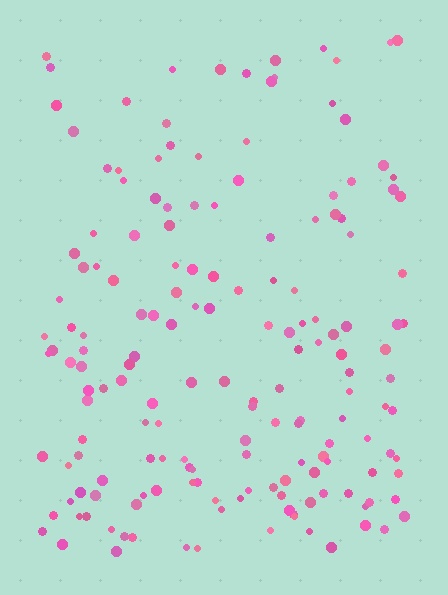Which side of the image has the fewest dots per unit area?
The top.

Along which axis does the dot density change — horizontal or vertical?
Vertical.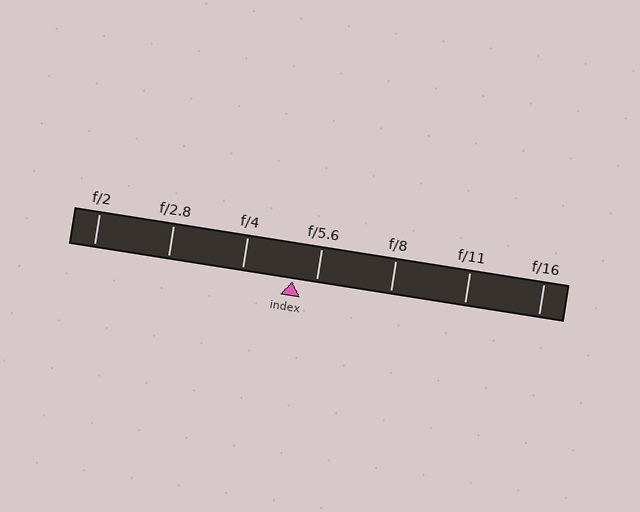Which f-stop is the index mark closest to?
The index mark is closest to f/5.6.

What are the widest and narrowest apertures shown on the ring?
The widest aperture shown is f/2 and the narrowest is f/16.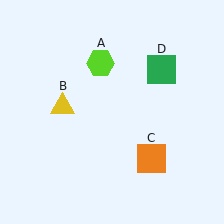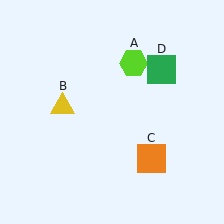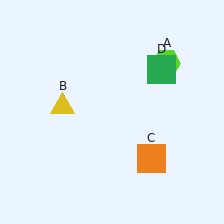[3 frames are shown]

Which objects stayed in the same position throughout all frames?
Yellow triangle (object B) and orange square (object C) and green square (object D) remained stationary.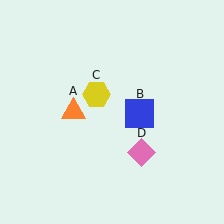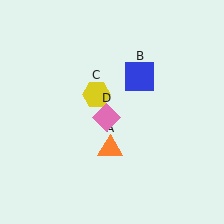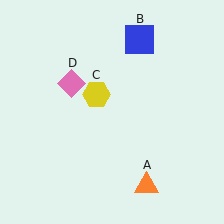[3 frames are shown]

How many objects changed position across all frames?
3 objects changed position: orange triangle (object A), blue square (object B), pink diamond (object D).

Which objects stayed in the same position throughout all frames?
Yellow hexagon (object C) remained stationary.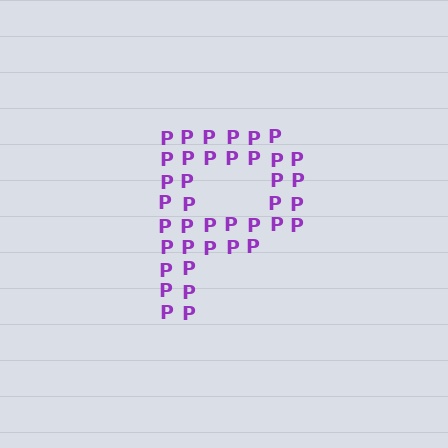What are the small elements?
The small elements are letter P's.